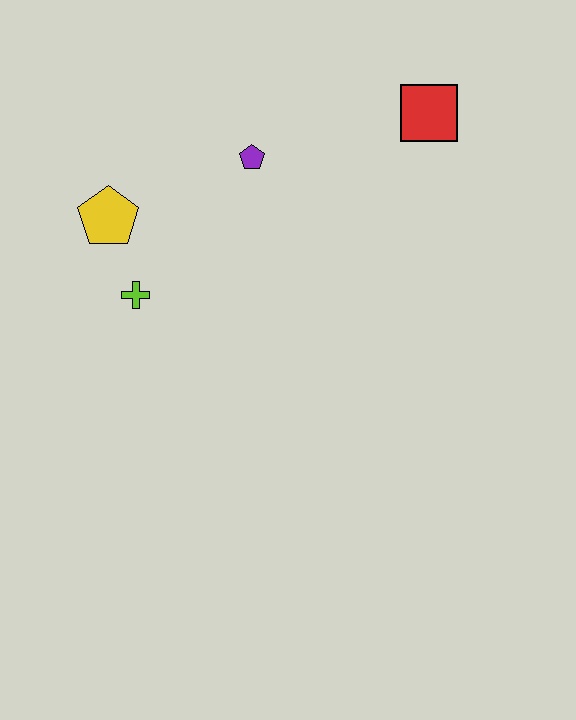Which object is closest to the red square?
The purple pentagon is closest to the red square.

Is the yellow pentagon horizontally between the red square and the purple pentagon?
No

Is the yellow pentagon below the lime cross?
No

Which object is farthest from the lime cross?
The red square is farthest from the lime cross.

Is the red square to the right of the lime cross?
Yes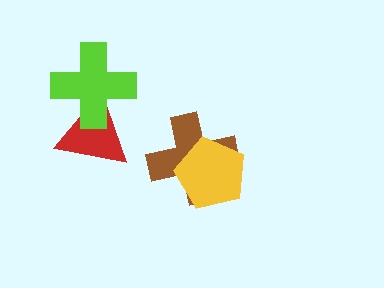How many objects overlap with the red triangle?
1 object overlaps with the red triangle.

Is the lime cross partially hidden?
No, no other shape covers it.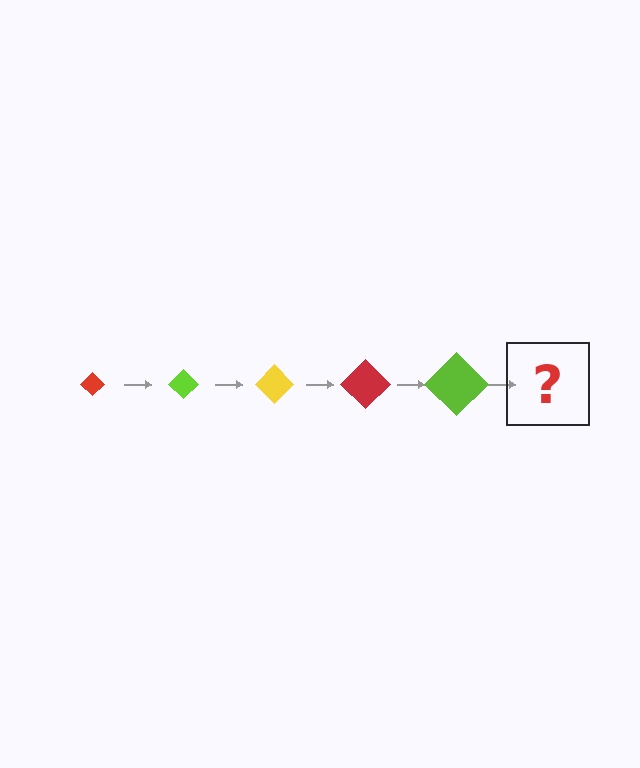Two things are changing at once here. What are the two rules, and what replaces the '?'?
The two rules are that the diamond grows larger each step and the color cycles through red, lime, and yellow. The '?' should be a yellow diamond, larger than the previous one.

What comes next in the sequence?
The next element should be a yellow diamond, larger than the previous one.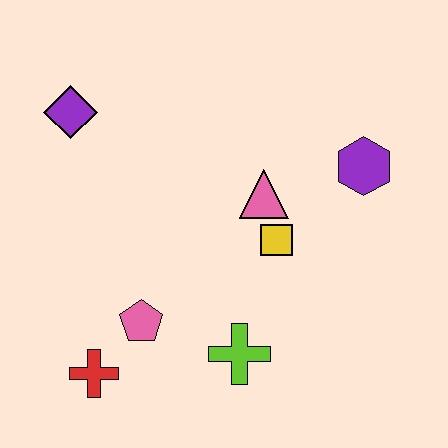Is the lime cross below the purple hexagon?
Yes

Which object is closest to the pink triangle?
The yellow square is closest to the pink triangle.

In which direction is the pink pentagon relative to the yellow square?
The pink pentagon is to the left of the yellow square.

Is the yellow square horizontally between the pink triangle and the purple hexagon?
Yes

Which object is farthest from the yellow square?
The purple diamond is farthest from the yellow square.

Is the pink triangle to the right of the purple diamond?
Yes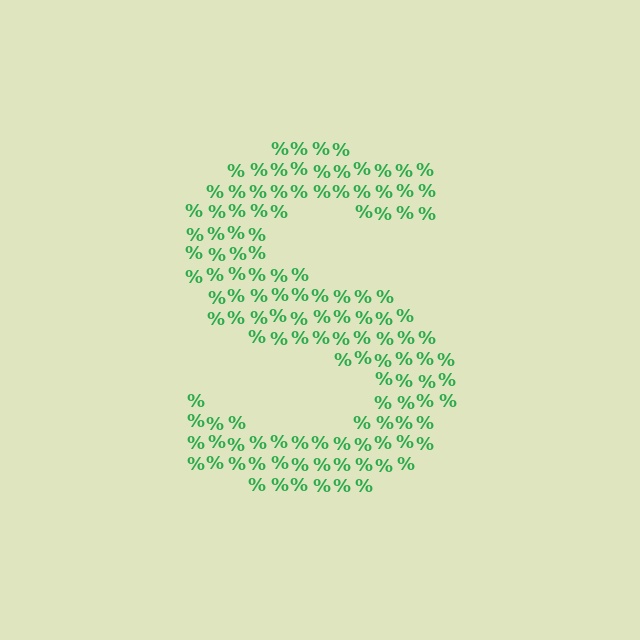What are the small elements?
The small elements are percent signs.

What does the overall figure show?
The overall figure shows the letter S.